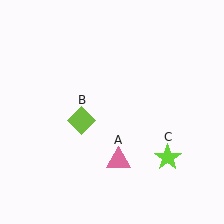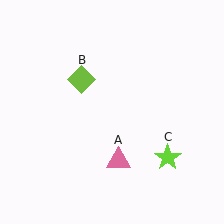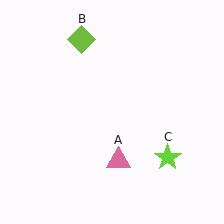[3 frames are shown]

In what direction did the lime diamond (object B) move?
The lime diamond (object B) moved up.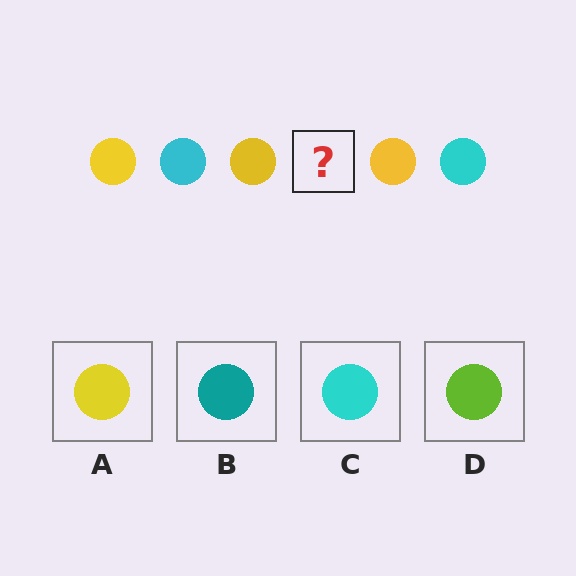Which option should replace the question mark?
Option C.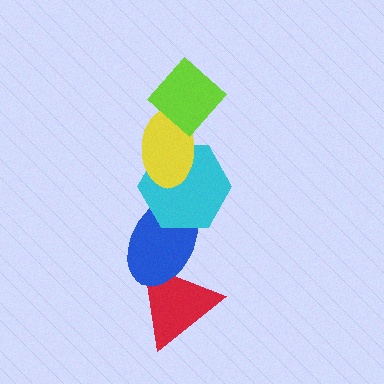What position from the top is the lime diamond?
The lime diamond is 1st from the top.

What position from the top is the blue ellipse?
The blue ellipse is 4th from the top.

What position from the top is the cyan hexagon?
The cyan hexagon is 3rd from the top.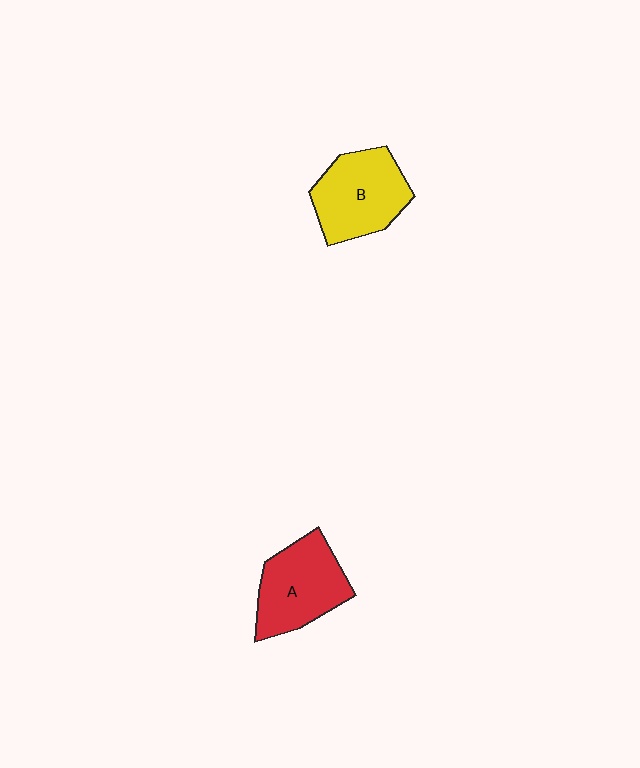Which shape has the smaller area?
Shape A (red).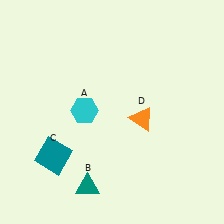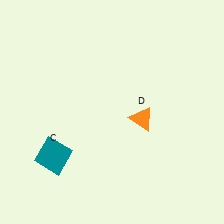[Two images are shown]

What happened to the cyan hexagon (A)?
The cyan hexagon (A) was removed in Image 2. It was in the top-left area of Image 1.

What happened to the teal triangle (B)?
The teal triangle (B) was removed in Image 2. It was in the bottom-left area of Image 1.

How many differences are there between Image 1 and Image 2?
There are 2 differences between the two images.